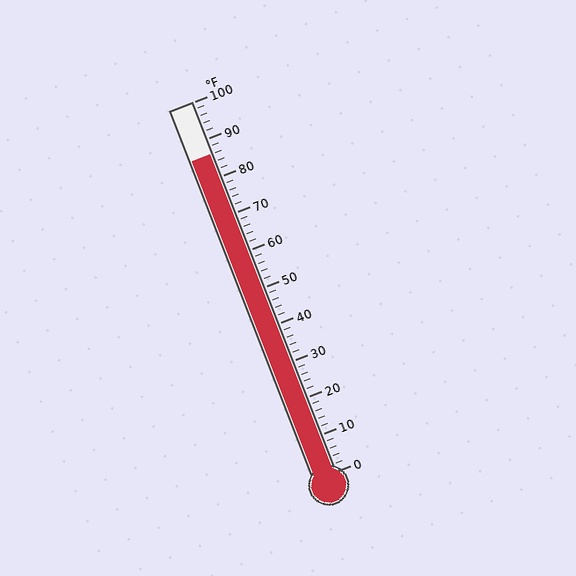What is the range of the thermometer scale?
The thermometer scale ranges from 0°F to 100°F.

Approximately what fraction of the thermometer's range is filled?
The thermometer is filled to approximately 85% of its range.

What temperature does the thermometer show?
The thermometer shows approximately 86°F.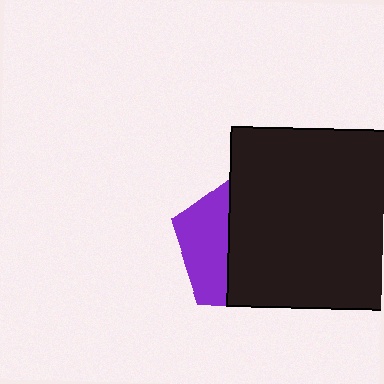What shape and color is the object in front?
The object in front is a black square.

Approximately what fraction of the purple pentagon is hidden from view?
Roughly 65% of the purple pentagon is hidden behind the black square.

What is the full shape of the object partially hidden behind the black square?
The partially hidden object is a purple pentagon.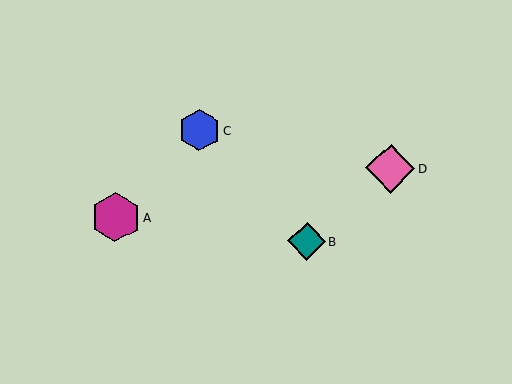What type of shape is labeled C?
Shape C is a blue hexagon.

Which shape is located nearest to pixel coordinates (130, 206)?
The magenta hexagon (labeled A) at (116, 217) is nearest to that location.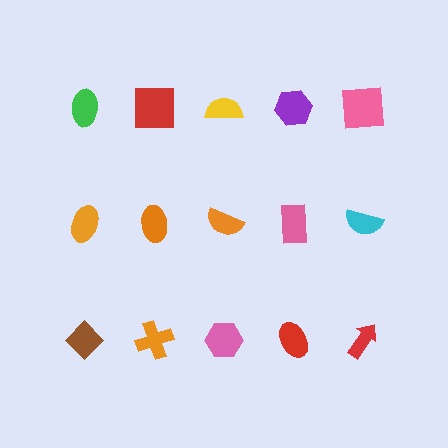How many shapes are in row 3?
5 shapes.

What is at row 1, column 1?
A green ellipse.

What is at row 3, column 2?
An orange cross.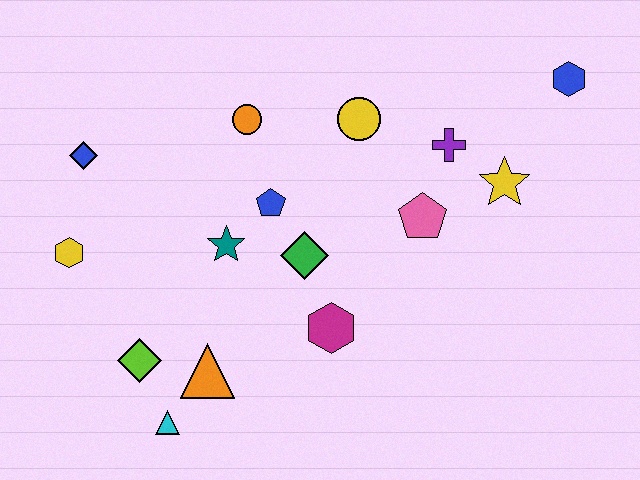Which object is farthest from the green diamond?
The blue hexagon is farthest from the green diamond.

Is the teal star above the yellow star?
No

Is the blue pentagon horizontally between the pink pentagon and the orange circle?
Yes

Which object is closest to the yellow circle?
The purple cross is closest to the yellow circle.